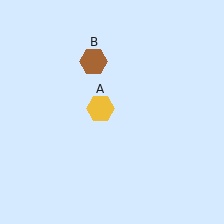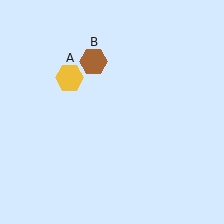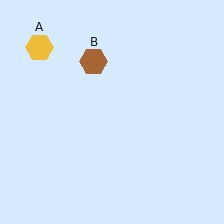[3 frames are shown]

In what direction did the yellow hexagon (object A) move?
The yellow hexagon (object A) moved up and to the left.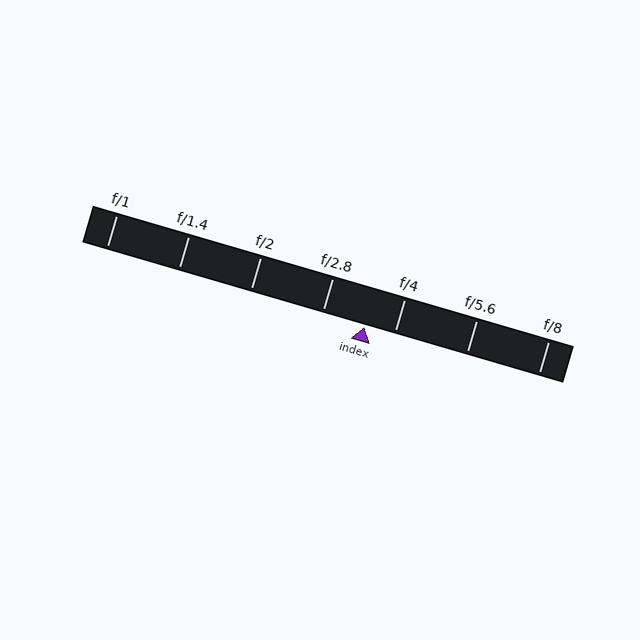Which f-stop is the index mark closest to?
The index mark is closest to f/4.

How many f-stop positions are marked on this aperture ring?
There are 7 f-stop positions marked.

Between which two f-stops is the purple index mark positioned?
The index mark is between f/2.8 and f/4.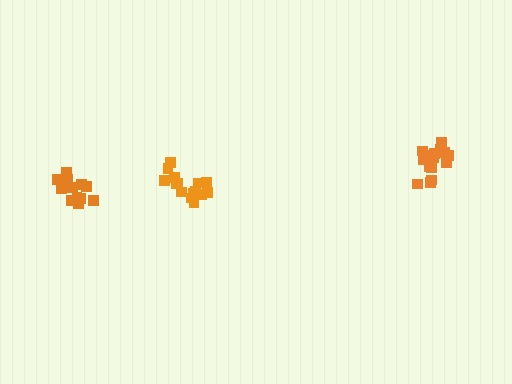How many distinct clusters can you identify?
There are 3 distinct clusters.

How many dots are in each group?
Group 1: 16 dots, Group 2: 17 dots, Group 3: 13 dots (46 total).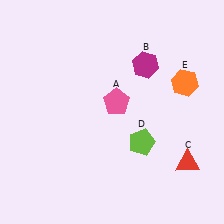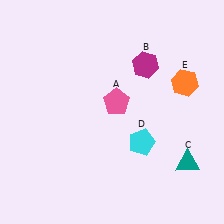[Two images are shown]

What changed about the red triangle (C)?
In Image 1, C is red. In Image 2, it changed to teal.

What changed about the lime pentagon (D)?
In Image 1, D is lime. In Image 2, it changed to cyan.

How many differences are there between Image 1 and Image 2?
There are 2 differences between the two images.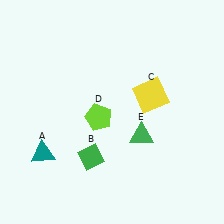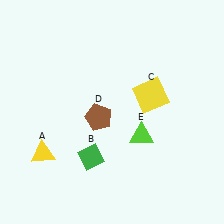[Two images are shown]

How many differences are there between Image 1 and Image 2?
There are 3 differences between the two images.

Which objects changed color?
A changed from teal to yellow. D changed from lime to brown. E changed from green to lime.